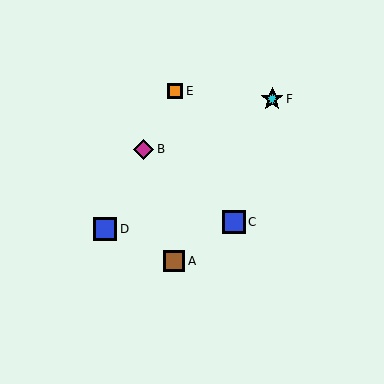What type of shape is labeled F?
Shape F is a cyan star.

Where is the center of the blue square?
The center of the blue square is at (234, 222).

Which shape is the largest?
The blue square (labeled D) is the largest.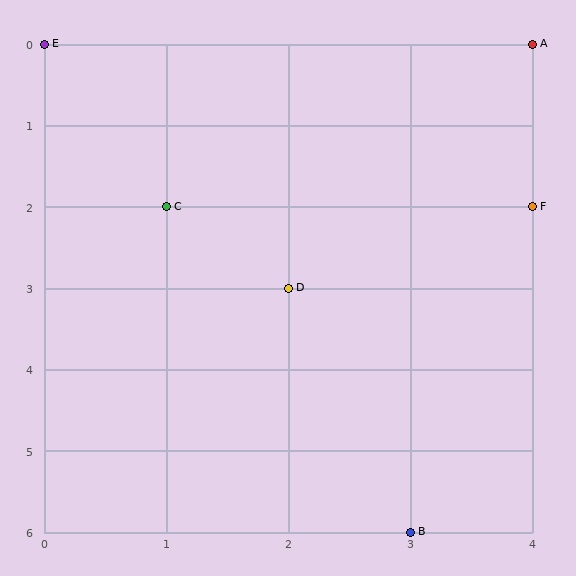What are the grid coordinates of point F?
Point F is at grid coordinates (4, 2).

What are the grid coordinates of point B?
Point B is at grid coordinates (3, 6).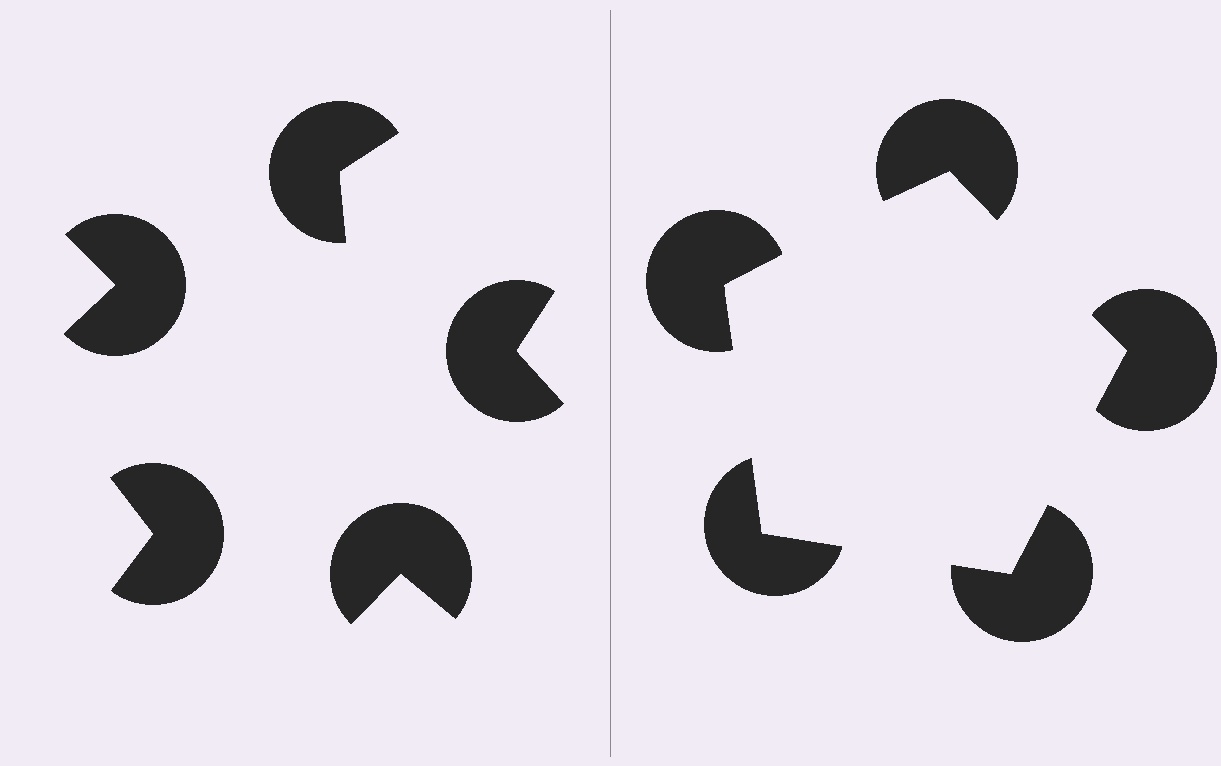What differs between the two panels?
The pac-man discs are positioned identically on both sides; only the wedge orientations differ. On the right they align to a pentagon; on the left they are misaligned.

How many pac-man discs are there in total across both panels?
10 — 5 on each side.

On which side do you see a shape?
An illusory pentagon appears on the right side. On the left side the wedge cuts are rotated, so no coherent shape forms.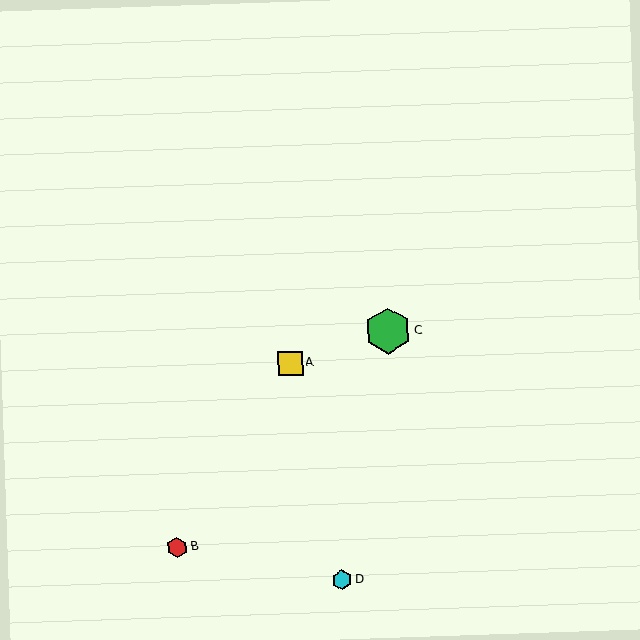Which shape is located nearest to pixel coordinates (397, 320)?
The green hexagon (labeled C) at (388, 331) is nearest to that location.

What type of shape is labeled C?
Shape C is a green hexagon.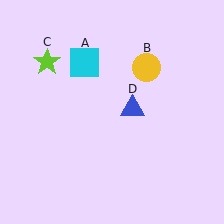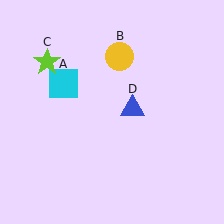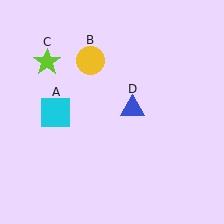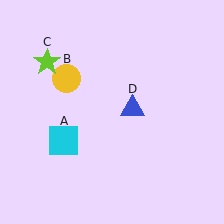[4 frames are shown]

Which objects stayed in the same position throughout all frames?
Lime star (object C) and blue triangle (object D) remained stationary.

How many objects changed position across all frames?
2 objects changed position: cyan square (object A), yellow circle (object B).